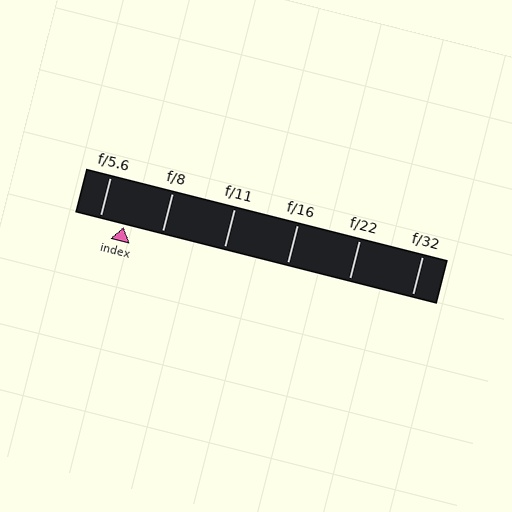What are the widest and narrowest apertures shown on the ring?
The widest aperture shown is f/5.6 and the narrowest is f/32.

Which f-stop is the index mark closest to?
The index mark is closest to f/5.6.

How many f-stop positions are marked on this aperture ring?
There are 6 f-stop positions marked.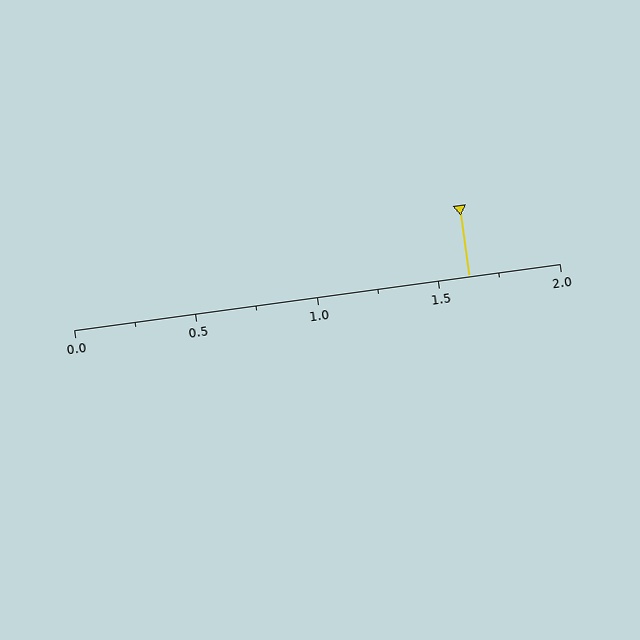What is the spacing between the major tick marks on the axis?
The major ticks are spaced 0.5 apart.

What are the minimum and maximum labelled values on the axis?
The axis runs from 0.0 to 2.0.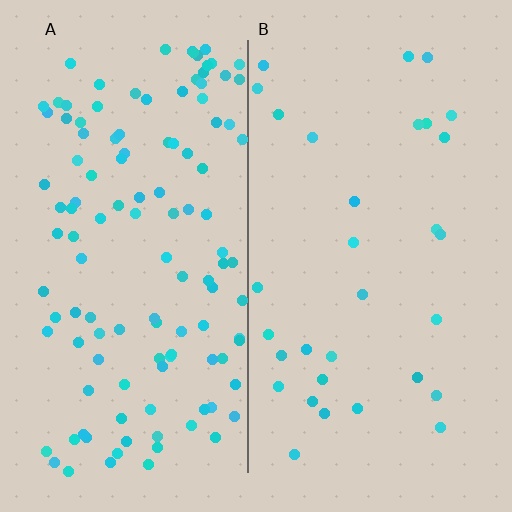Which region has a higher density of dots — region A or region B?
A (the left).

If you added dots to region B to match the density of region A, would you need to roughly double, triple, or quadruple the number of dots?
Approximately quadruple.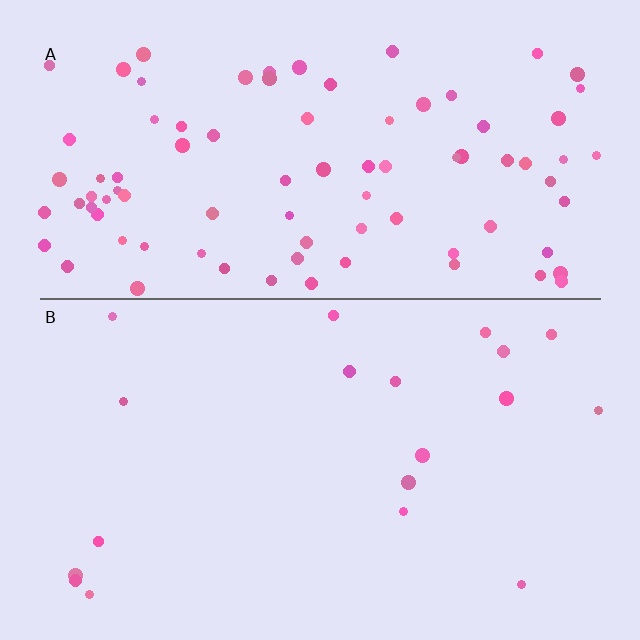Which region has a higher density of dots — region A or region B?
A (the top).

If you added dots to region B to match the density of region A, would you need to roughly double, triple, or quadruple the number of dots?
Approximately quadruple.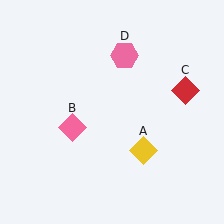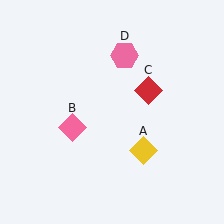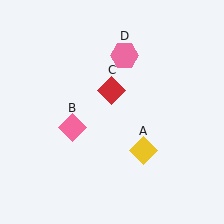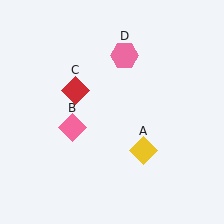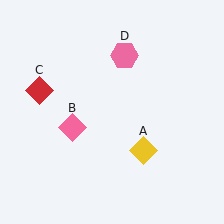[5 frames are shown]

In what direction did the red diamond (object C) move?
The red diamond (object C) moved left.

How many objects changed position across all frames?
1 object changed position: red diamond (object C).